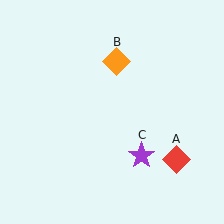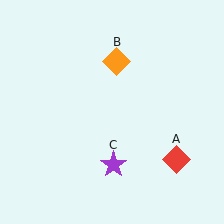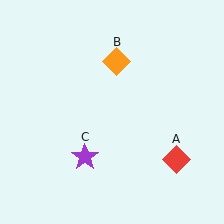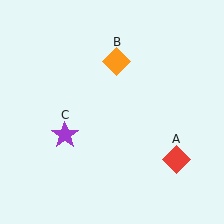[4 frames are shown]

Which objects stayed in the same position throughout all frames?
Red diamond (object A) and orange diamond (object B) remained stationary.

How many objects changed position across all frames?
1 object changed position: purple star (object C).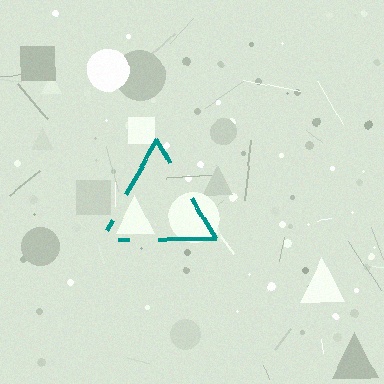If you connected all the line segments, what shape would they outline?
They would outline a triangle.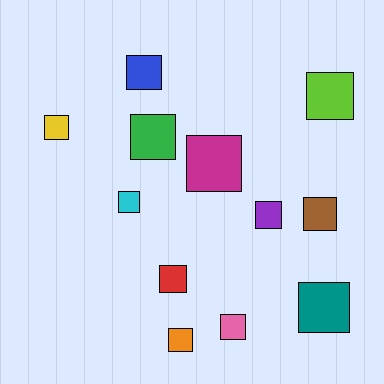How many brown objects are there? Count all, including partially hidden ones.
There is 1 brown object.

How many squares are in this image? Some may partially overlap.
There are 12 squares.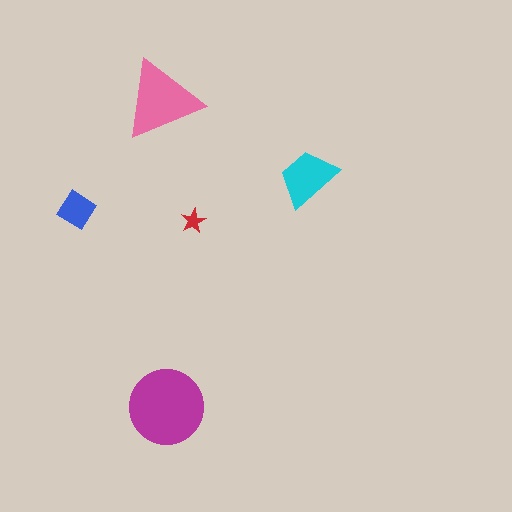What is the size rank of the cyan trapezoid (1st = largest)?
3rd.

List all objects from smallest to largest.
The red star, the blue diamond, the cyan trapezoid, the pink triangle, the magenta circle.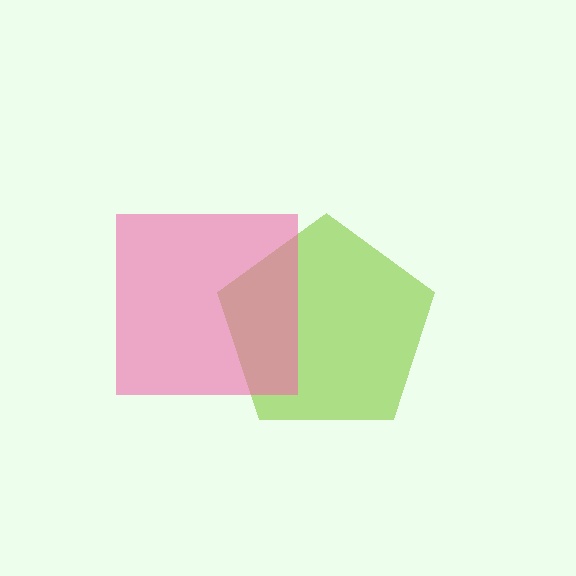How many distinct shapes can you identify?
There are 2 distinct shapes: a lime pentagon, a pink square.